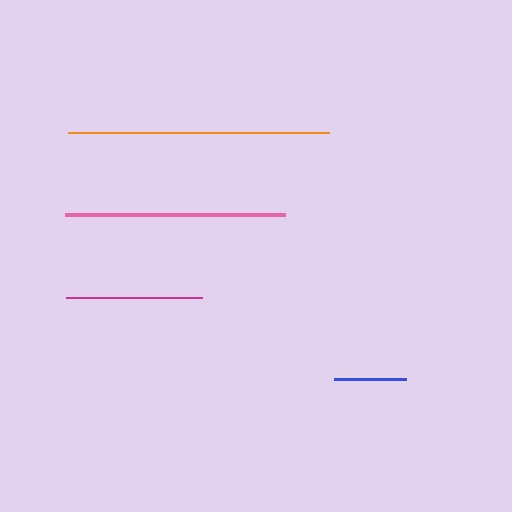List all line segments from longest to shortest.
From longest to shortest: orange, pink, magenta, blue.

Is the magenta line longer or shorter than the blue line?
The magenta line is longer than the blue line.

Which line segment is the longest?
The orange line is the longest at approximately 262 pixels.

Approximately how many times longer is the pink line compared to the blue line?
The pink line is approximately 3.1 times the length of the blue line.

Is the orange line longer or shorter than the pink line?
The orange line is longer than the pink line.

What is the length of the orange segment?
The orange segment is approximately 262 pixels long.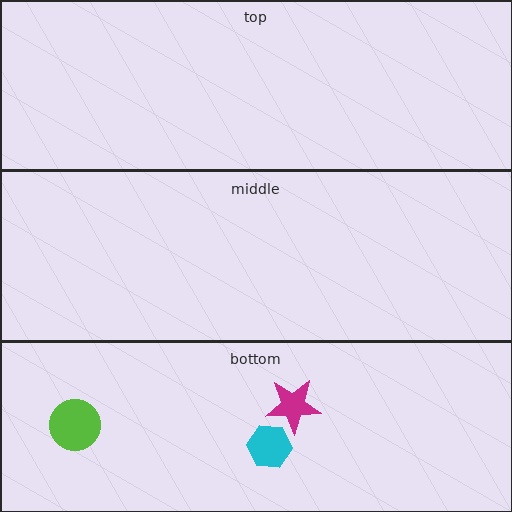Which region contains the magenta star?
The bottom region.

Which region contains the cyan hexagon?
The bottom region.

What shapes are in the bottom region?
The lime circle, the cyan hexagon, the magenta star.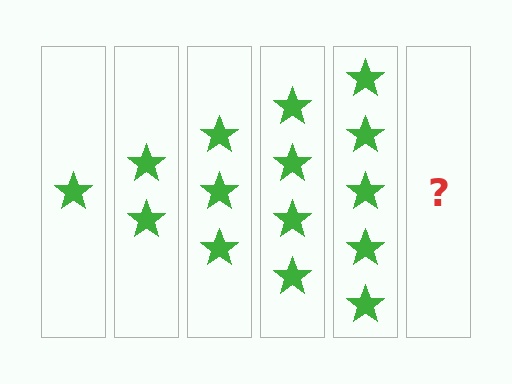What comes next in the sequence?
The next element should be 6 stars.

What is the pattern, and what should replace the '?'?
The pattern is that each step adds one more star. The '?' should be 6 stars.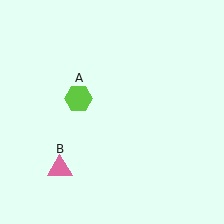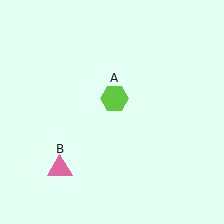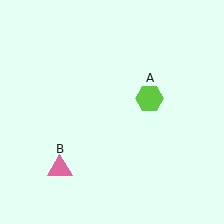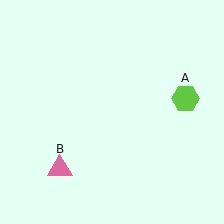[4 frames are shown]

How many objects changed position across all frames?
1 object changed position: lime hexagon (object A).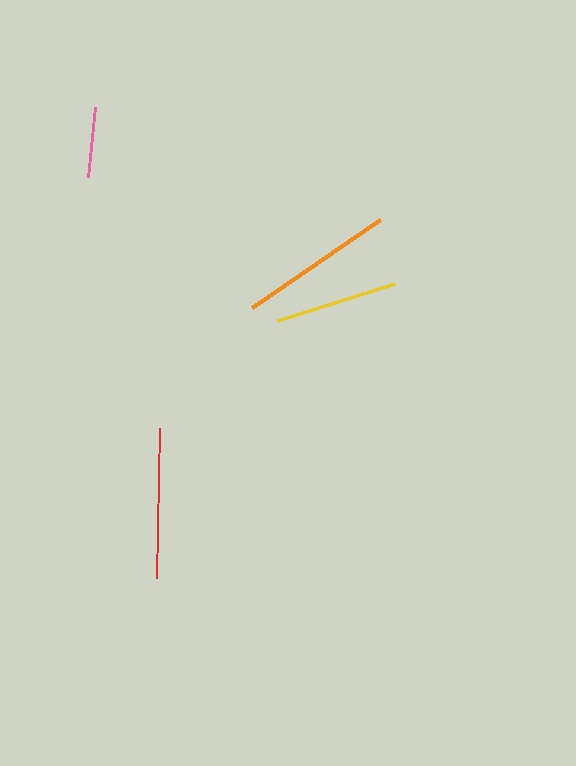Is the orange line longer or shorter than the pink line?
The orange line is longer than the pink line.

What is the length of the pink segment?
The pink segment is approximately 71 pixels long.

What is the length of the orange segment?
The orange segment is approximately 155 pixels long.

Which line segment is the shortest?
The pink line is the shortest at approximately 71 pixels.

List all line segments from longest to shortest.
From longest to shortest: orange, red, yellow, pink.